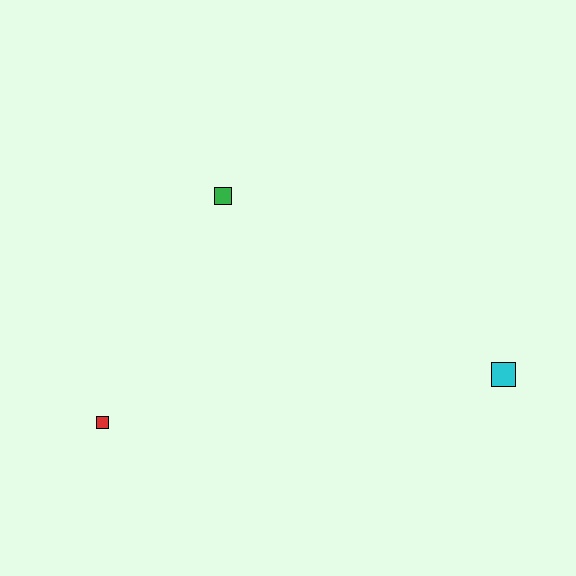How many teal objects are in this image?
There are no teal objects.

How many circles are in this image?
There are no circles.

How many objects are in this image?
There are 3 objects.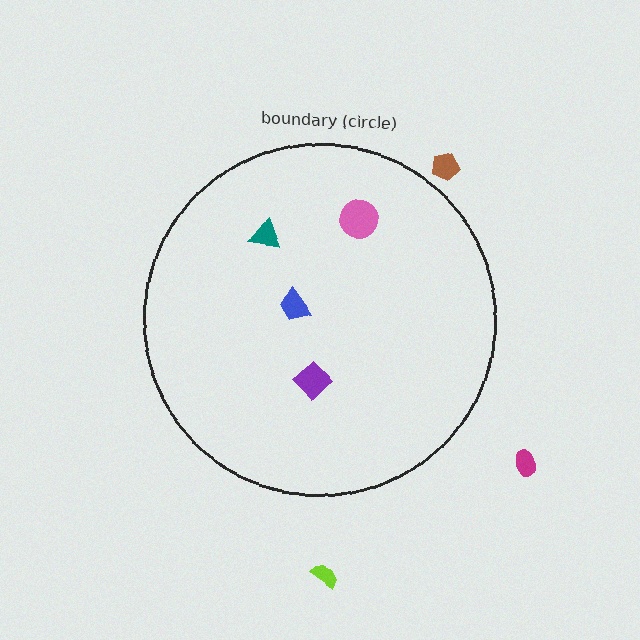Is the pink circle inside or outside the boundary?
Inside.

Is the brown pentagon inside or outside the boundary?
Outside.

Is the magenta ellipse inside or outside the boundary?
Outside.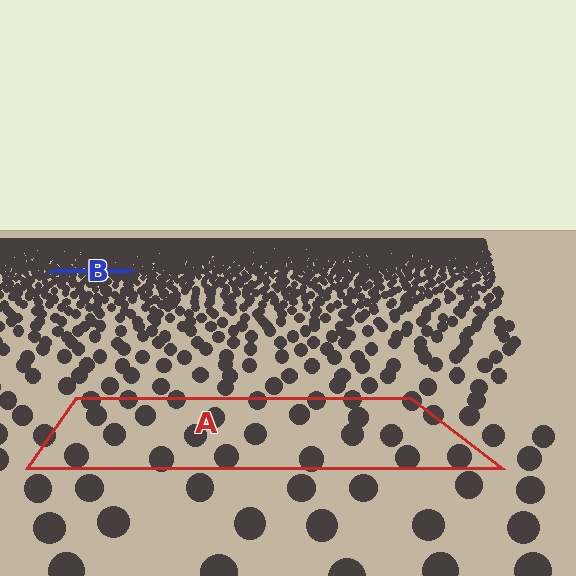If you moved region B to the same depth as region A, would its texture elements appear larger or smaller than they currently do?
They would appear larger. At a closer depth, the same texture elements are projected at a bigger on-screen size.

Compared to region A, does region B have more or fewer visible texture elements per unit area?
Region B has more texture elements per unit area — they are packed more densely because it is farther away.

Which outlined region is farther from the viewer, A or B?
Region B is farther from the viewer — the texture elements inside it appear smaller and more densely packed.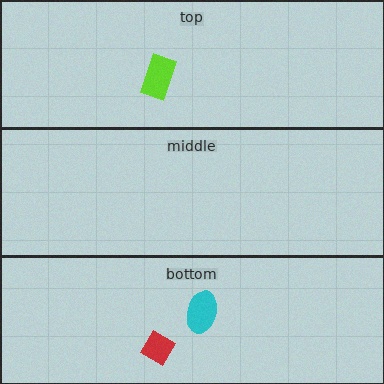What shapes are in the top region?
The lime rectangle.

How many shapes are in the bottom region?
2.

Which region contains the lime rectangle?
The top region.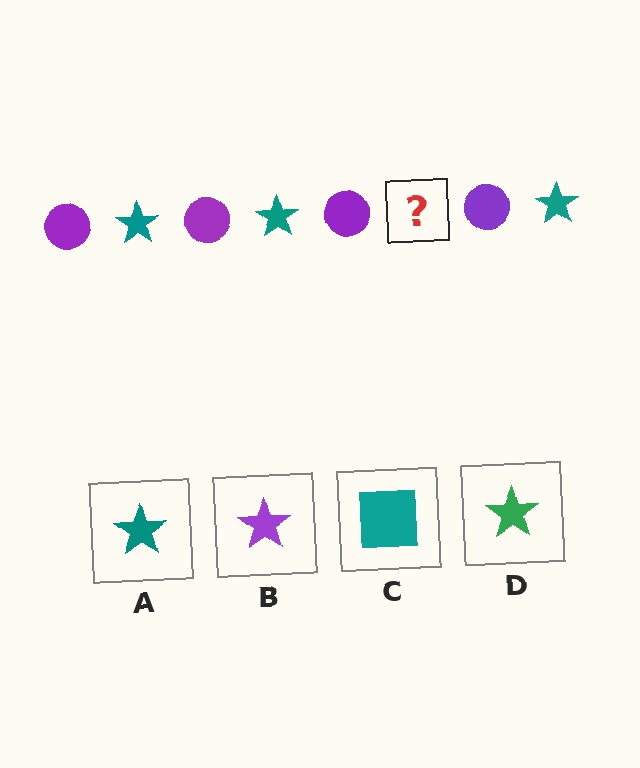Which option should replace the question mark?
Option A.